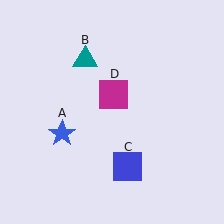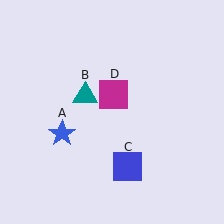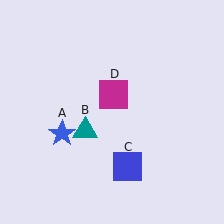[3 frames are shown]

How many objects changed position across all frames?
1 object changed position: teal triangle (object B).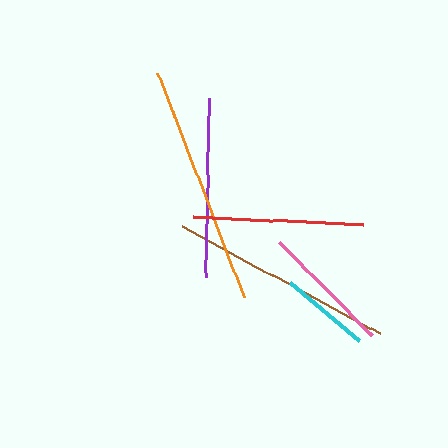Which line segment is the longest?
The orange line is the longest at approximately 241 pixels.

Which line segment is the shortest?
The cyan line is the shortest at approximately 90 pixels.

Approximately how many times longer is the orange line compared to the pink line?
The orange line is approximately 1.8 times the length of the pink line.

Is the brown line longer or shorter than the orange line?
The orange line is longer than the brown line.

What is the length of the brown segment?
The brown segment is approximately 225 pixels long.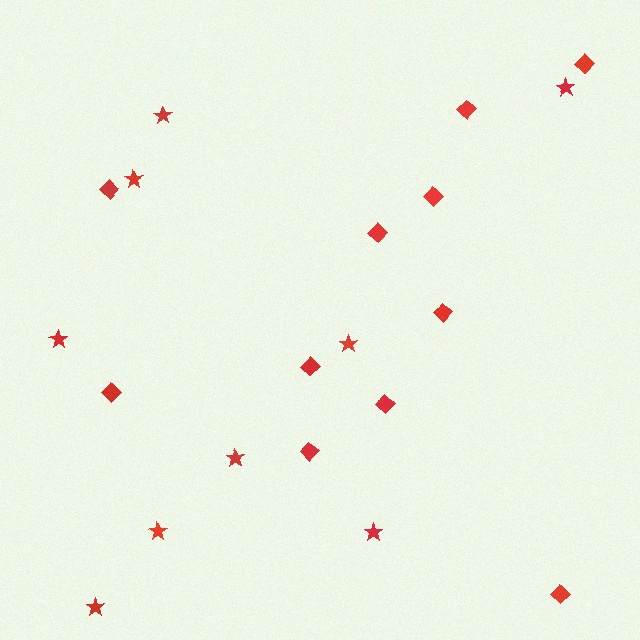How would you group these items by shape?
There are 2 groups: one group of stars (9) and one group of diamonds (11).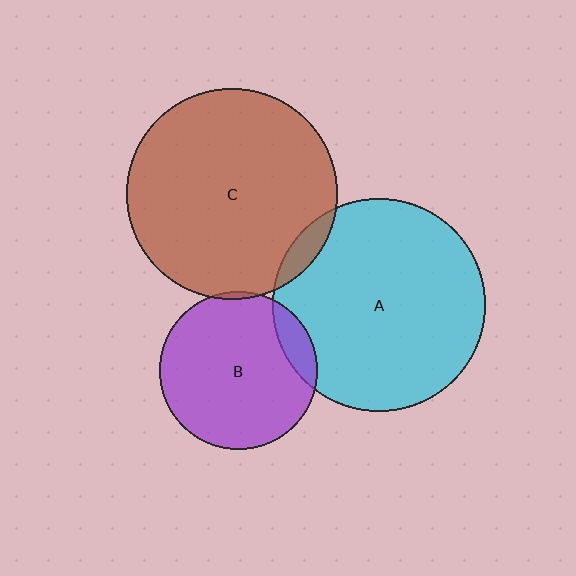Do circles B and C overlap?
Yes.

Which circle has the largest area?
Circle A (cyan).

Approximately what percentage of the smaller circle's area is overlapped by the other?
Approximately 5%.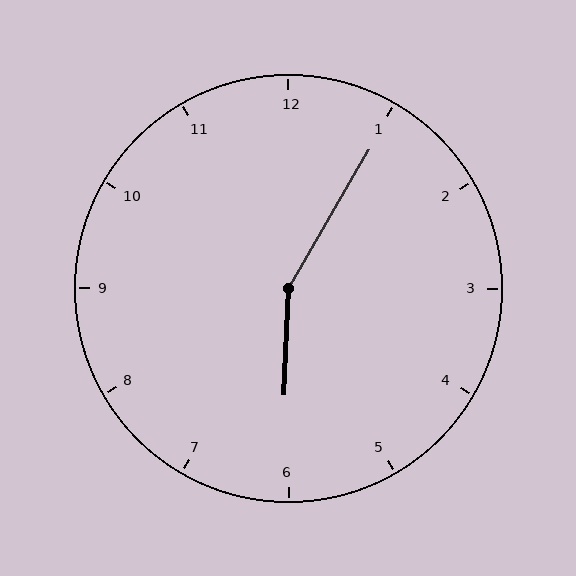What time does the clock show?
6:05.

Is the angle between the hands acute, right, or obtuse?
It is obtuse.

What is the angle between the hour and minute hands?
Approximately 152 degrees.